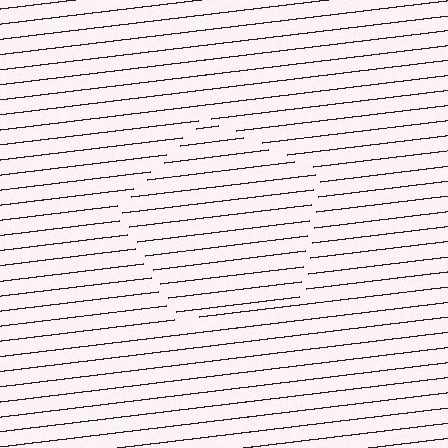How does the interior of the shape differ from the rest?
The interior of the shape contains the same grating, shifted by half a period — the contour is defined by the phase discontinuity where line-ends from the inner and outer gratings abut.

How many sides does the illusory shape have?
5 sides — the line-ends trace a pentagon.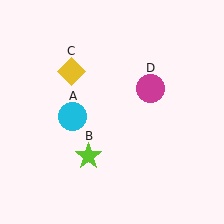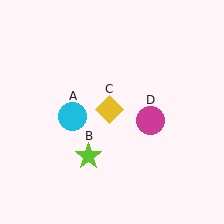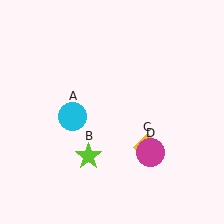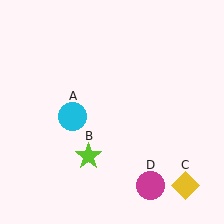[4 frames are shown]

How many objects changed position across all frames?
2 objects changed position: yellow diamond (object C), magenta circle (object D).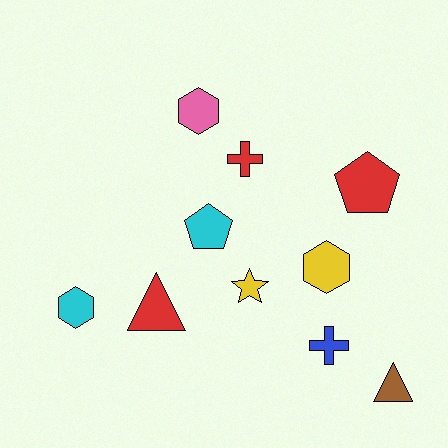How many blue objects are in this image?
There is 1 blue object.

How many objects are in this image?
There are 10 objects.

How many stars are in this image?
There is 1 star.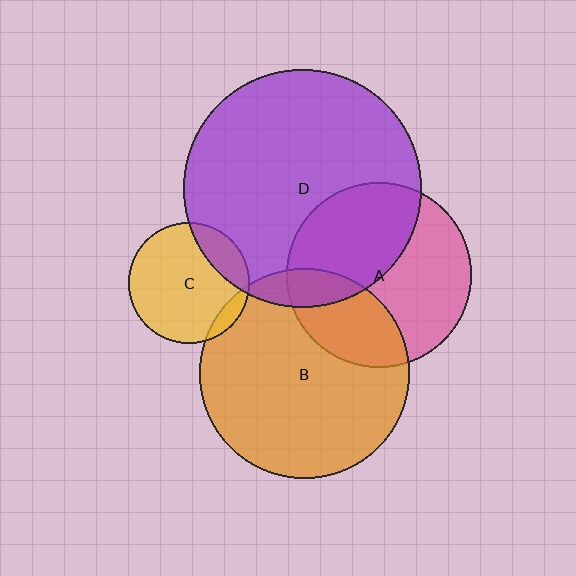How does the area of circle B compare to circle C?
Approximately 3.0 times.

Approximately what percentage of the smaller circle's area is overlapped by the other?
Approximately 10%.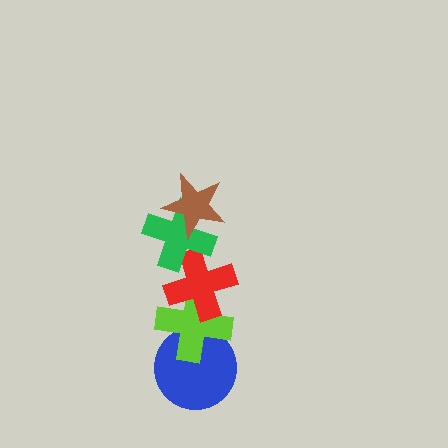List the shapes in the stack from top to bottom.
From top to bottom: the brown star, the green cross, the red cross, the lime cross, the blue circle.